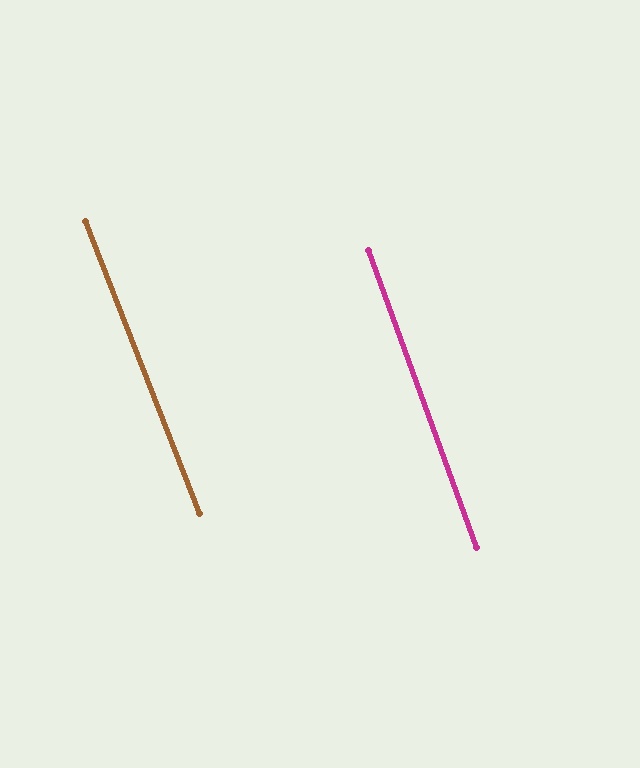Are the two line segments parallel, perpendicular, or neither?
Parallel — their directions differ by only 1.2°.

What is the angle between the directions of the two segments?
Approximately 1 degree.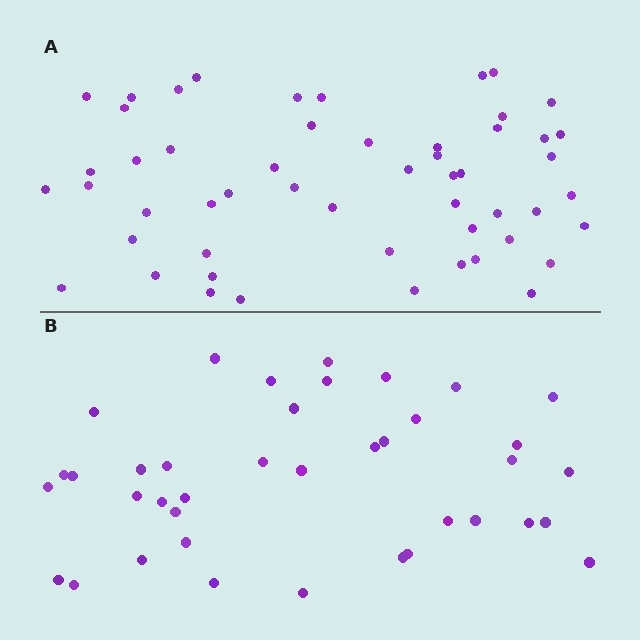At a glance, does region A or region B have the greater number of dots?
Region A (the top region) has more dots.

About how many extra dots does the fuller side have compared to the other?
Region A has approximately 15 more dots than region B.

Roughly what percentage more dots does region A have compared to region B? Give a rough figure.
About 35% more.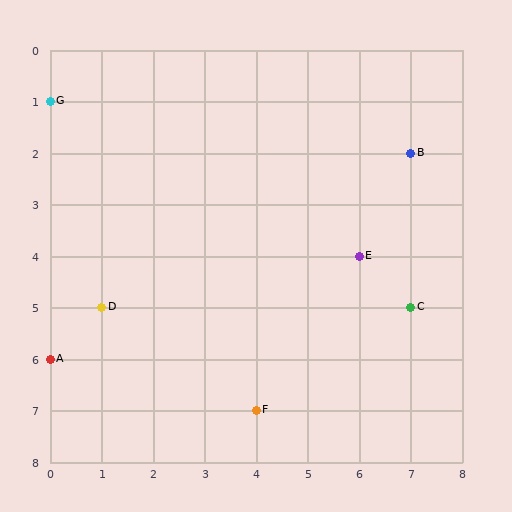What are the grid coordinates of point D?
Point D is at grid coordinates (1, 5).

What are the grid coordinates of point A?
Point A is at grid coordinates (0, 6).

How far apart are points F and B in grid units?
Points F and B are 3 columns and 5 rows apart (about 5.8 grid units diagonally).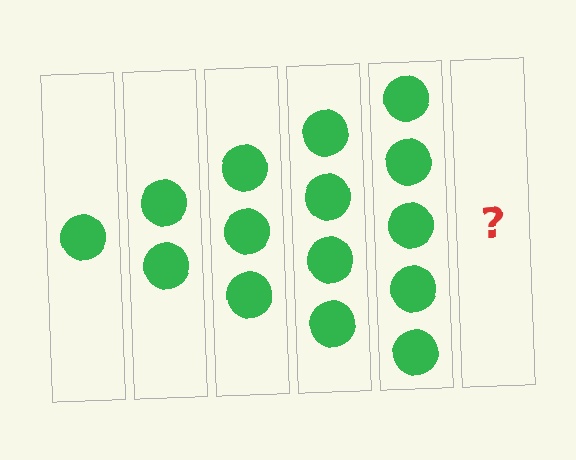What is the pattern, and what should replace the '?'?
The pattern is that each step adds one more circle. The '?' should be 6 circles.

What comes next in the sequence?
The next element should be 6 circles.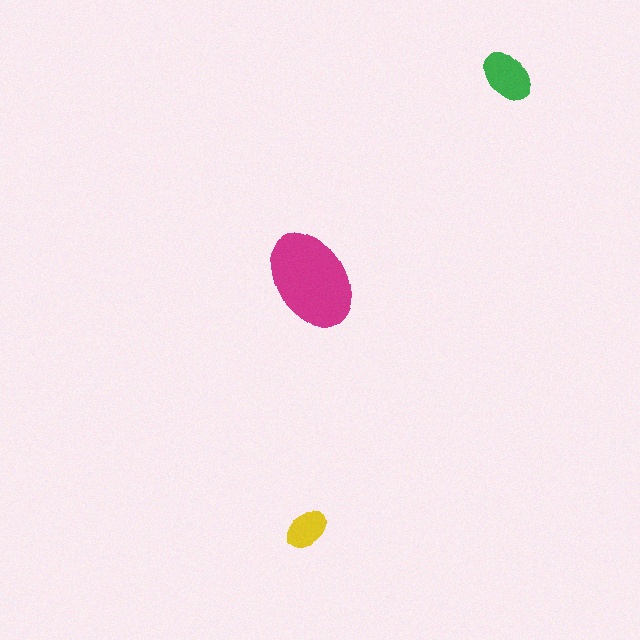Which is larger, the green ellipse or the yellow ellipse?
The green one.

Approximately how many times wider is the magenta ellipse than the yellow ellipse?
About 2.5 times wider.